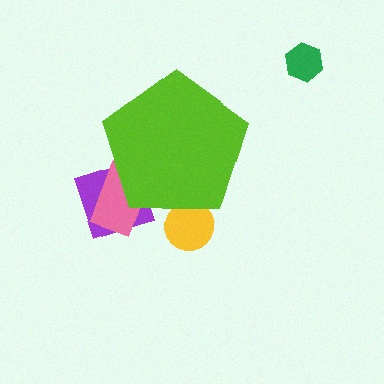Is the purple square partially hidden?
Yes, the purple square is partially hidden behind the lime pentagon.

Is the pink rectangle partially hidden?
Yes, the pink rectangle is partially hidden behind the lime pentagon.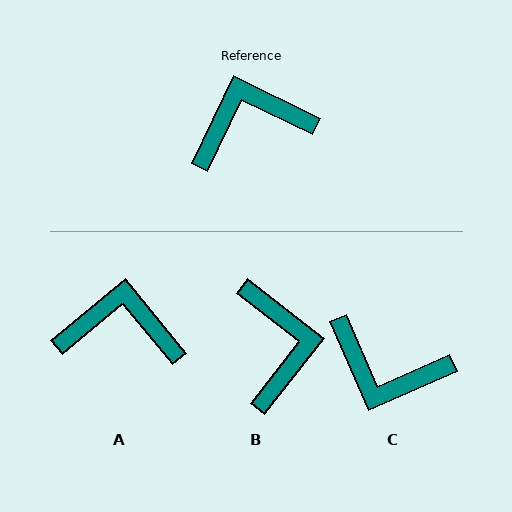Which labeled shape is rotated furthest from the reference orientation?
C, about 139 degrees away.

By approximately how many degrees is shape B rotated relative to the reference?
Approximately 102 degrees clockwise.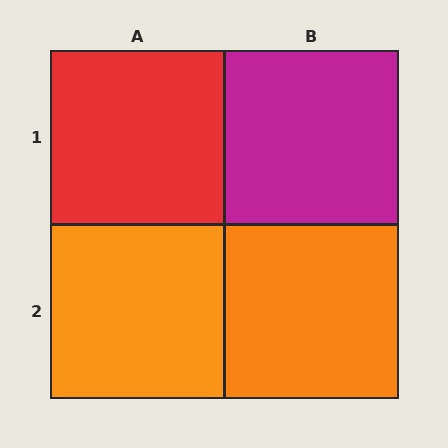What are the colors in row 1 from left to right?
Red, magenta.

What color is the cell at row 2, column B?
Orange.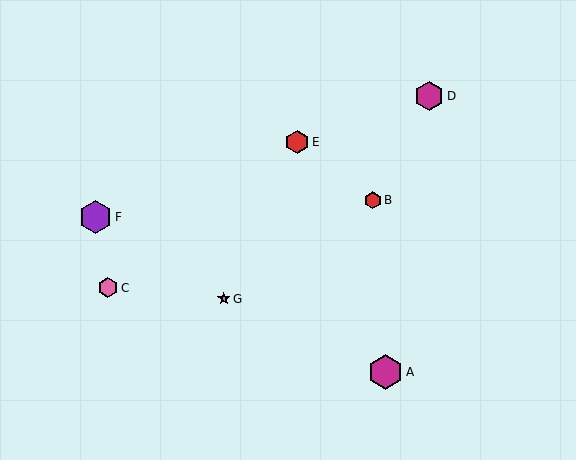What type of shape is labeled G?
Shape G is a pink star.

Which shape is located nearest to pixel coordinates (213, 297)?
The pink star (labeled G) at (224, 299) is nearest to that location.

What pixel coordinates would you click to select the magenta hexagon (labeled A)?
Click at (385, 372) to select the magenta hexagon A.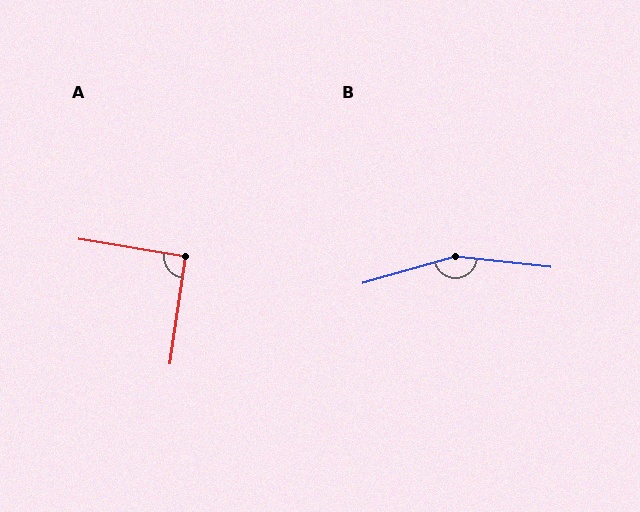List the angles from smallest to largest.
A (91°), B (158°).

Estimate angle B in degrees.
Approximately 158 degrees.